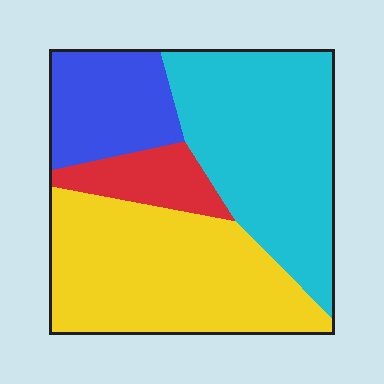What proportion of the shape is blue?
Blue takes up less than a sixth of the shape.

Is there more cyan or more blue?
Cyan.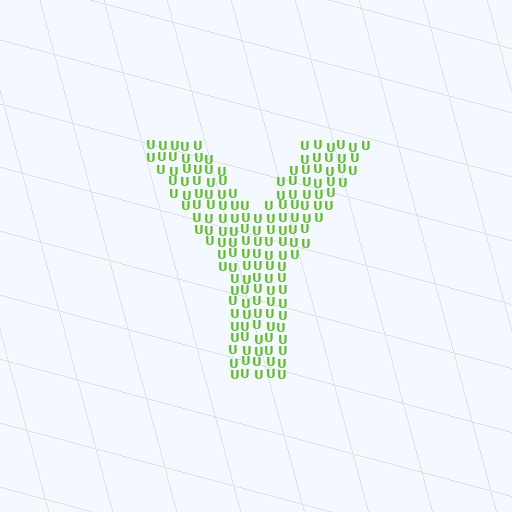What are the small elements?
The small elements are letter U's.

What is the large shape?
The large shape is the letter Y.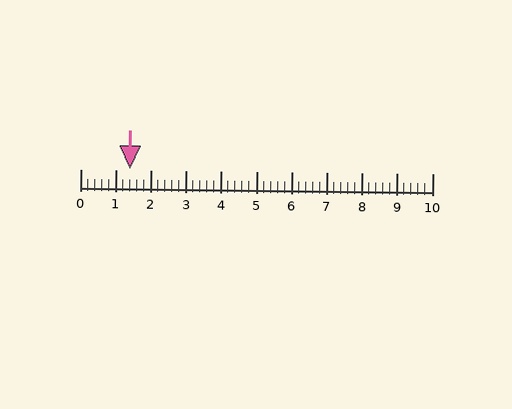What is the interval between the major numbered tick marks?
The major tick marks are spaced 1 units apart.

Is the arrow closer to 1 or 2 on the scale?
The arrow is closer to 1.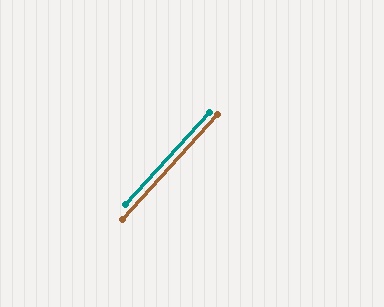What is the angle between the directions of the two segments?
Approximately 0 degrees.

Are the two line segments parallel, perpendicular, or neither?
Parallel — their directions differ by only 0.1°.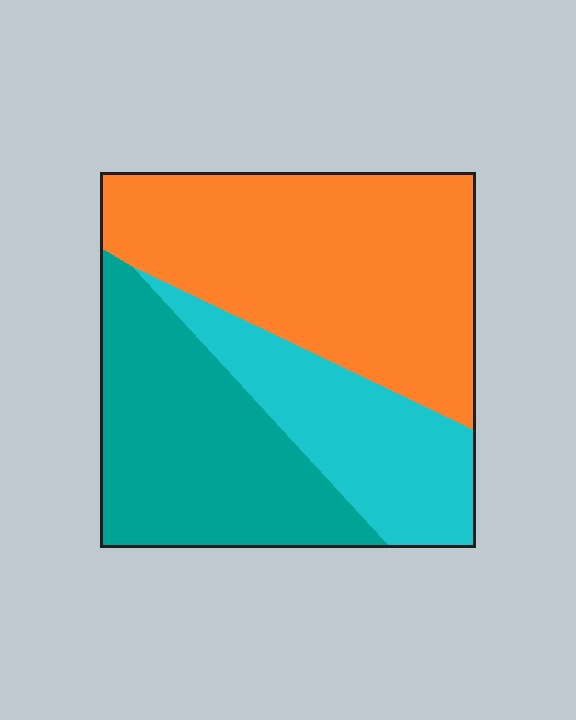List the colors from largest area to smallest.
From largest to smallest: orange, teal, cyan.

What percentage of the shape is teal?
Teal covers around 30% of the shape.